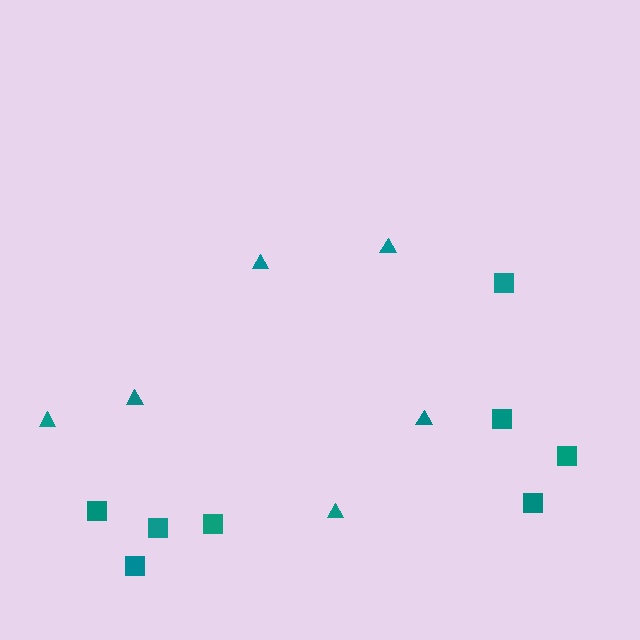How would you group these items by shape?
There are 2 groups: one group of squares (8) and one group of triangles (6).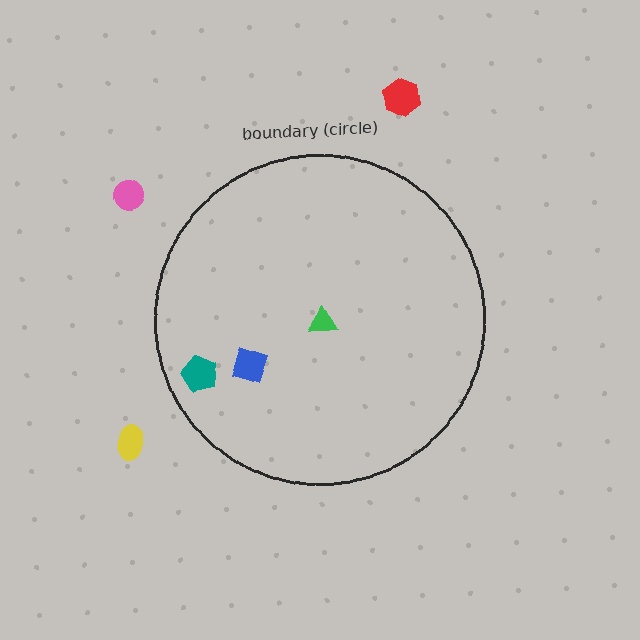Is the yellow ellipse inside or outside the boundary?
Outside.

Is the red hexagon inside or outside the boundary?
Outside.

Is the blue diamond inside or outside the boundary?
Inside.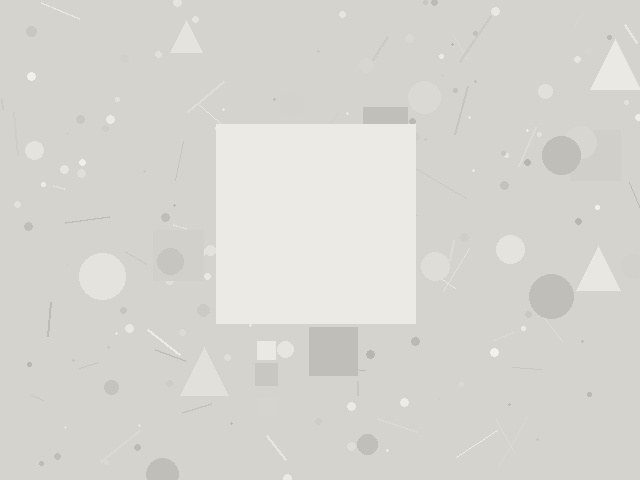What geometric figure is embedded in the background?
A square is embedded in the background.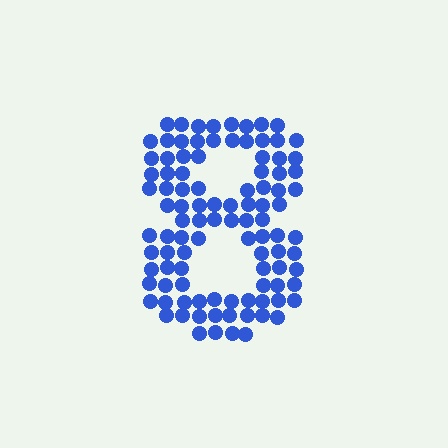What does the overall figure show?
The overall figure shows the digit 8.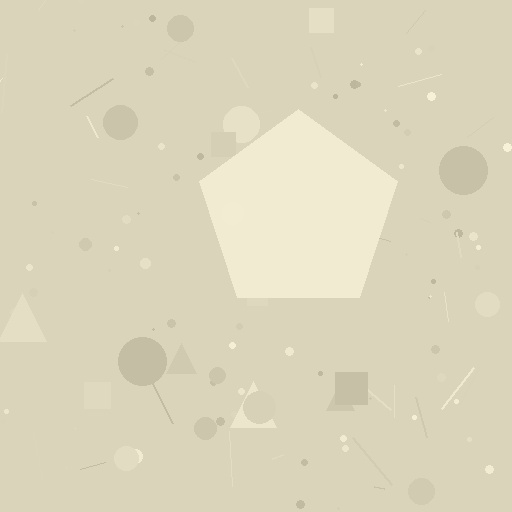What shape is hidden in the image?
A pentagon is hidden in the image.